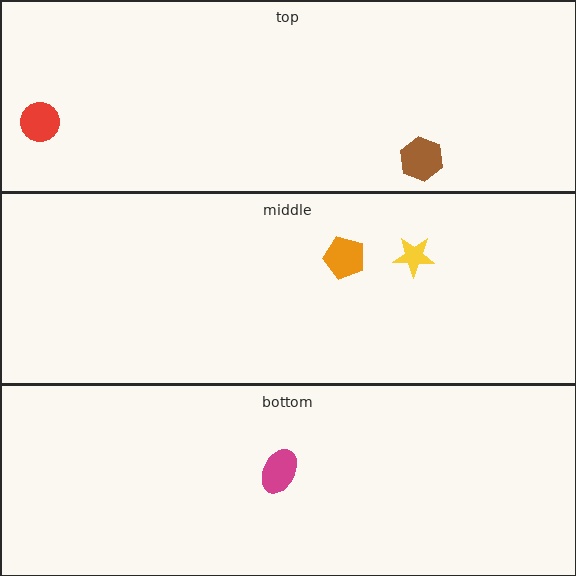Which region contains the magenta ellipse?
The bottom region.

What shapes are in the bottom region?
The magenta ellipse.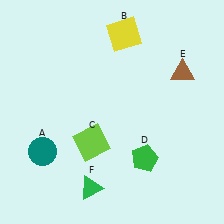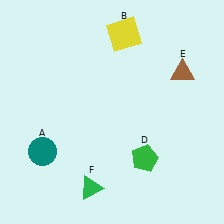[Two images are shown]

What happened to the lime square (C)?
The lime square (C) was removed in Image 2. It was in the bottom-left area of Image 1.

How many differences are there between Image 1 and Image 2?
There is 1 difference between the two images.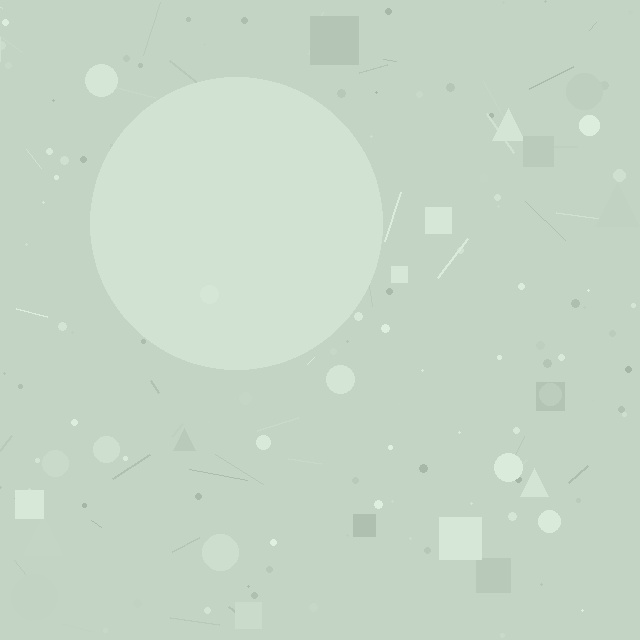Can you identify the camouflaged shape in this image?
The camouflaged shape is a circle.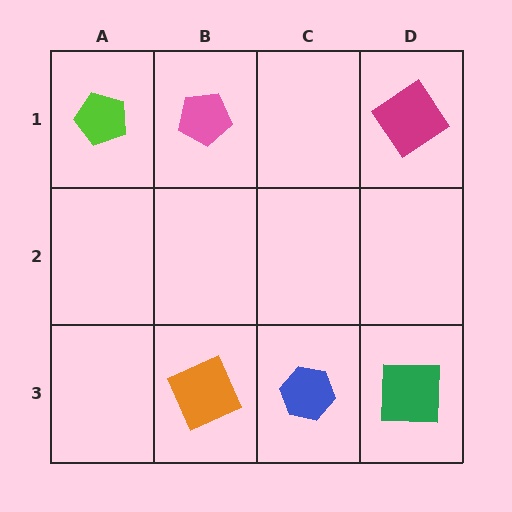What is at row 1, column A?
A lime pentagon.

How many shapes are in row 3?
3 shapes.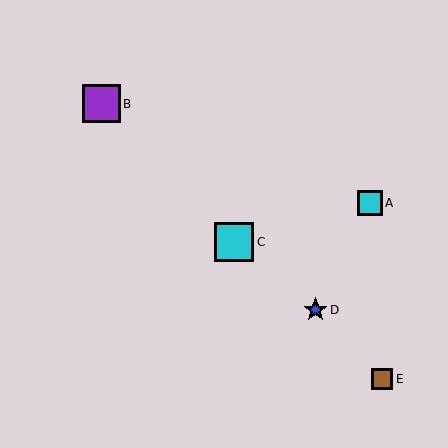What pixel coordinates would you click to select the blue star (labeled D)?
Click at (316, 310) to select the blue star D.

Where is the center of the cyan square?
The center of the cyan square is at (234, 242).